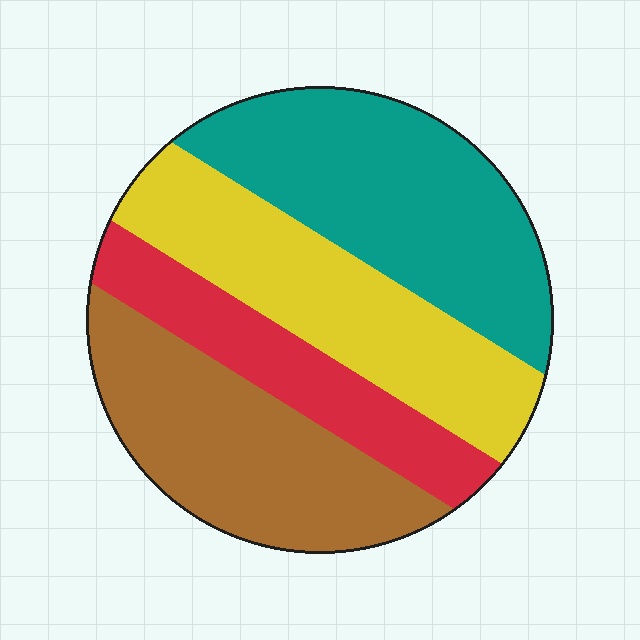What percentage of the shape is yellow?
Yellow covers around 25% of the shape.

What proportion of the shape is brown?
Brown takes up about one quarter (1/4) of the shape.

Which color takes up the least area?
Red, at roughly 15%.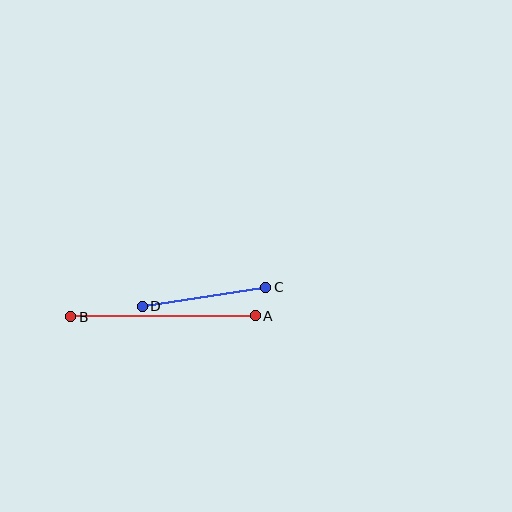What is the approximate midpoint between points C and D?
The midpoint is at approximately (204, 297) pixels.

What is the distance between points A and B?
The distance is approximately 185 pixels.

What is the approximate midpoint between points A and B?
The midpoint is at approximately (163, 316) pixels.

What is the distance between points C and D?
The distance is approximately 125 pixels.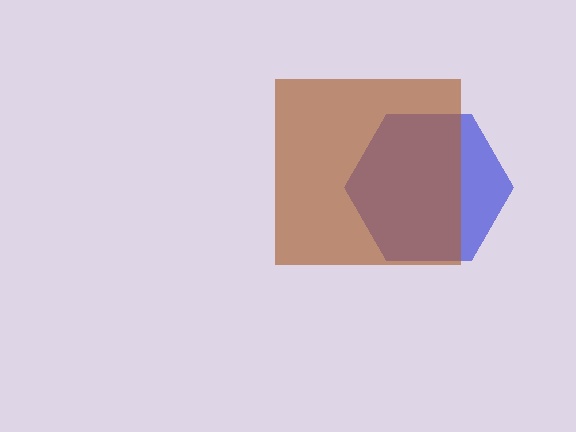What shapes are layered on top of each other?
The layered shapes are: a blue hexagon, a brown square.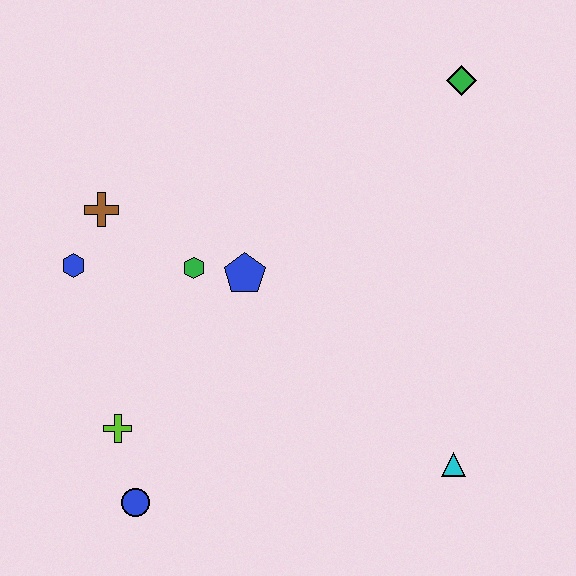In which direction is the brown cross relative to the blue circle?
The brown cross is above the blue circle.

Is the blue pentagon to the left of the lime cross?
No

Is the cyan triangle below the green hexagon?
Yes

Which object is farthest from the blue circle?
The green diamond is farthest from the blue circle.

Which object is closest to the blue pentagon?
The green hexagon is closest to the blue pentagon.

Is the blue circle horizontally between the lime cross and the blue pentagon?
Yes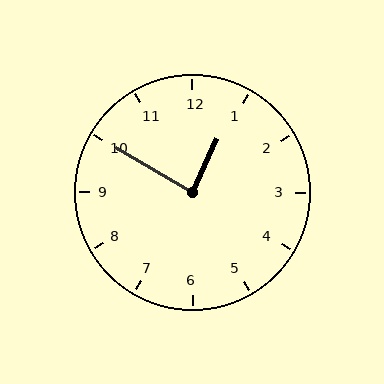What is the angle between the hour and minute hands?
Approximately 85 degrees.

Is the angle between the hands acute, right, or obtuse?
It is right.